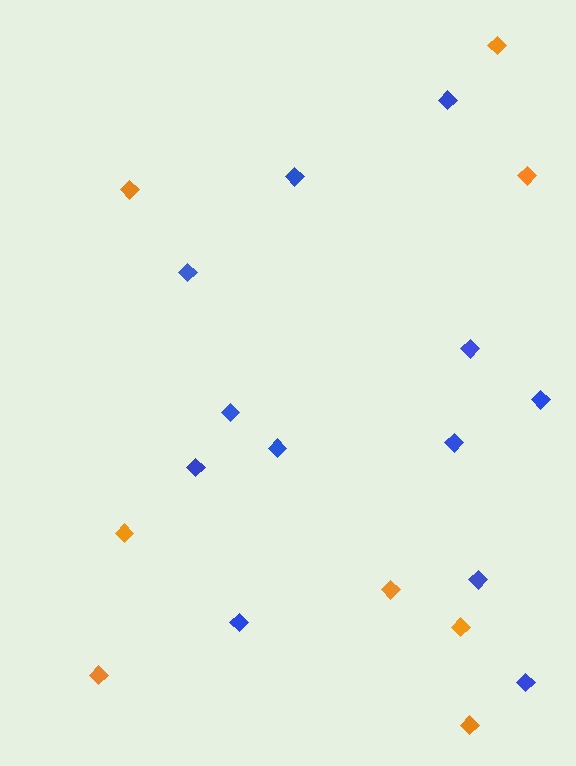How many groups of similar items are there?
There are 2 groups: one group of orange diamonds (8) and one group of blue diamonds (12).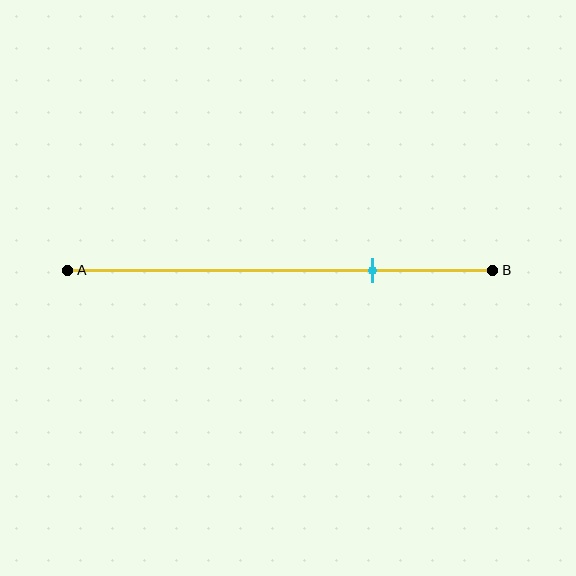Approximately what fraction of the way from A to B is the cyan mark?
The cyan mark is approximately 70% of the way from A to B.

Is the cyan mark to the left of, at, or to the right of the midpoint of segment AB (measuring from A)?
The cyan mark is to the right of the midpoint of segment AB.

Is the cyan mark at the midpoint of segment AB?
No, the mark is at about 70% from A, not at the 50% midpoint.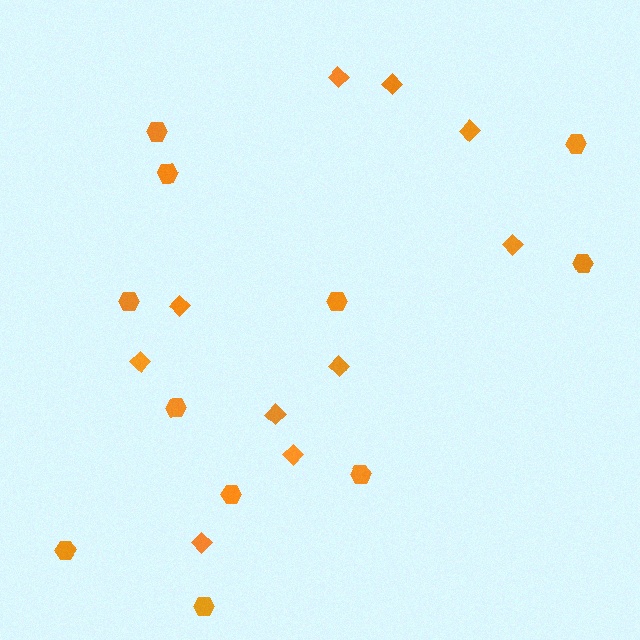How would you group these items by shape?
There are 2 groups: one group of diamonds (10) and one group of hexagons (11).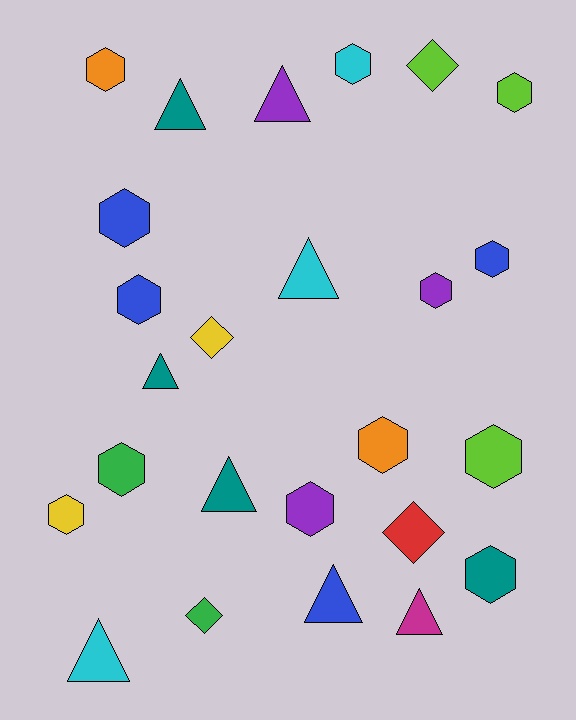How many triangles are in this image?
There are 8 triangles.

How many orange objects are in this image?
There are 2 orange objects.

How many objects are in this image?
There are 25 objects.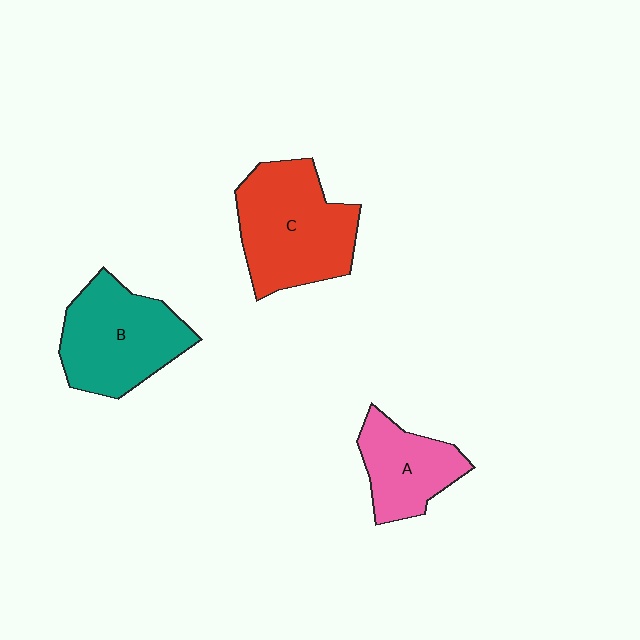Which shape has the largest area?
Shape C (red).